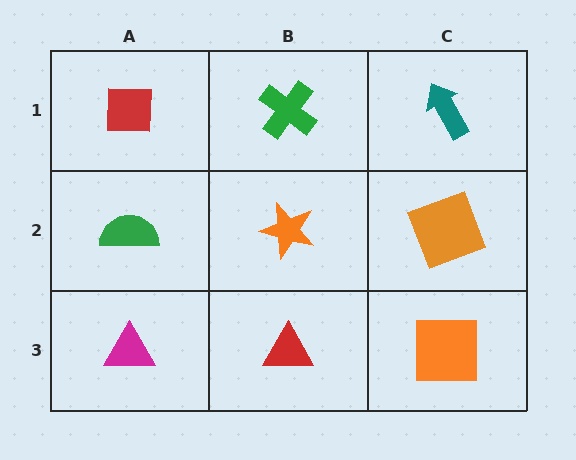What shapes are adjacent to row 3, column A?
A green semicircle (row 2, column A), a red triangle (row 3, column B).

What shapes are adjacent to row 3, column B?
An orange star (row 2, column B), a magenta triangle (row 3, column A), an orange square (row 3, column C).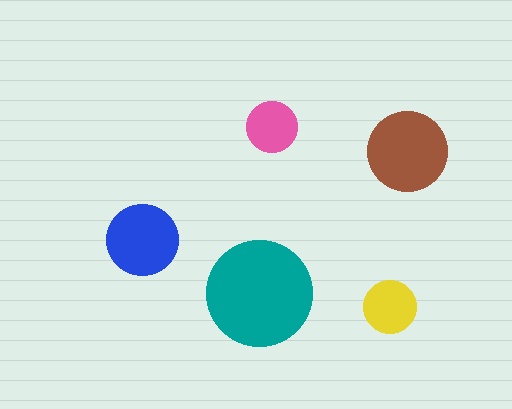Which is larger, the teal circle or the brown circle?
The teal one.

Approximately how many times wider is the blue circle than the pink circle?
About 1.5 times wider.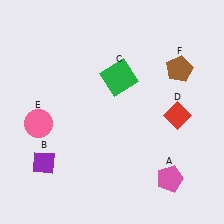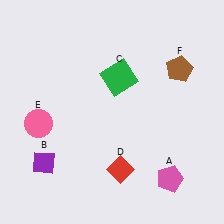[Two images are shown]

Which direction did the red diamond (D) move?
The red diamond (D) moved left.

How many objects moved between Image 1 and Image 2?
1 object moved between the two images.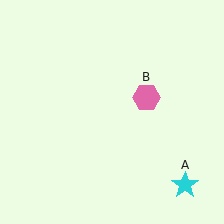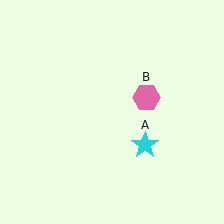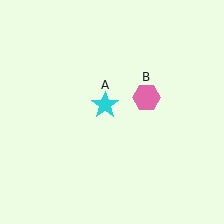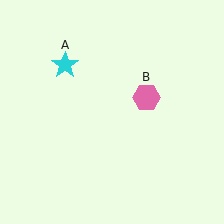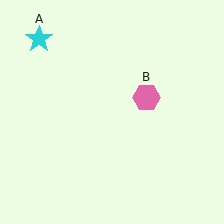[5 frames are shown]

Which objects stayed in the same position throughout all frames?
Pink hexagon (object B) remained stationary.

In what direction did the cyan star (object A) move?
The cyan star (object A) moved up and to the left.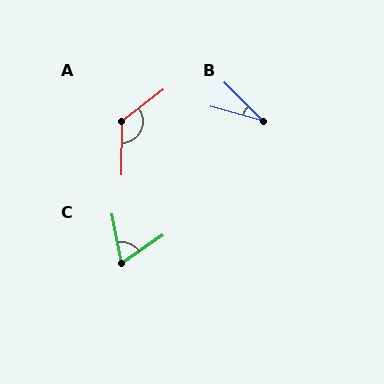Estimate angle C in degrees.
Approximately 67 degrees.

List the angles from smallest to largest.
B (30°), C (67°), A (128°).